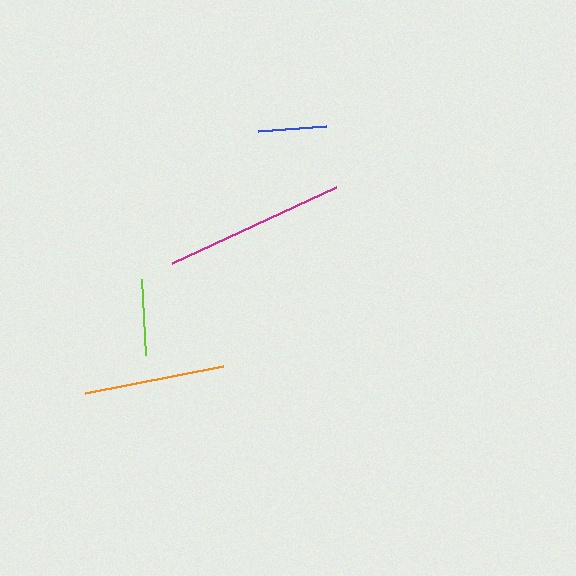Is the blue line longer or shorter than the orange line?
The orange line is longer than the blue line.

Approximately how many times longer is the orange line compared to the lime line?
The orange line is approximately 1.8 times the length of the lime line.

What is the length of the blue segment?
The blue segment is approximately 69 pixels long.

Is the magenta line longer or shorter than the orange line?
The magenta line is longer than the orange line.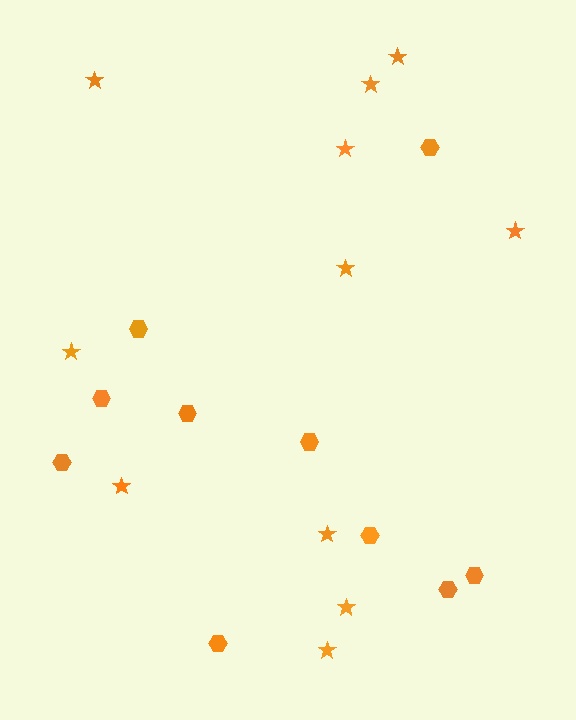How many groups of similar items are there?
There are 2 groups: one group of stars (11) and one group of hexagons (10).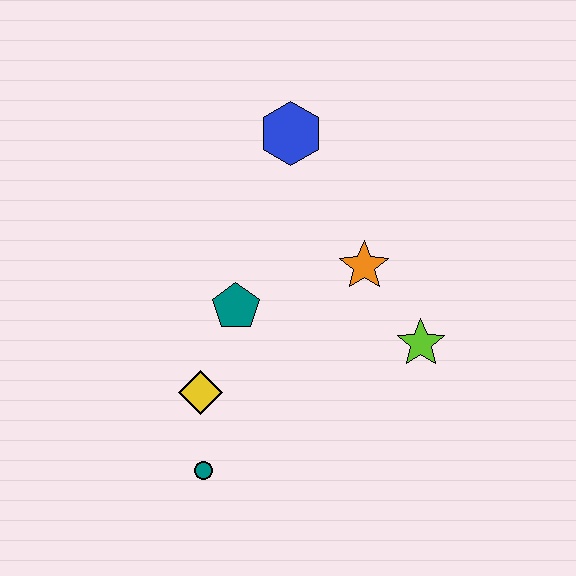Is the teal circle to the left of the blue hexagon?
Yes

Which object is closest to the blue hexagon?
The orange star is closest to the blue hexagon.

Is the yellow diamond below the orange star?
Yes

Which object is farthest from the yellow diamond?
The blue hexagon is farthest from the yellow diamond.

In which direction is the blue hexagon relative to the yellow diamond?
The blue hexagon is above the yellow diamond.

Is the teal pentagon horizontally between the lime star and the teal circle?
Yes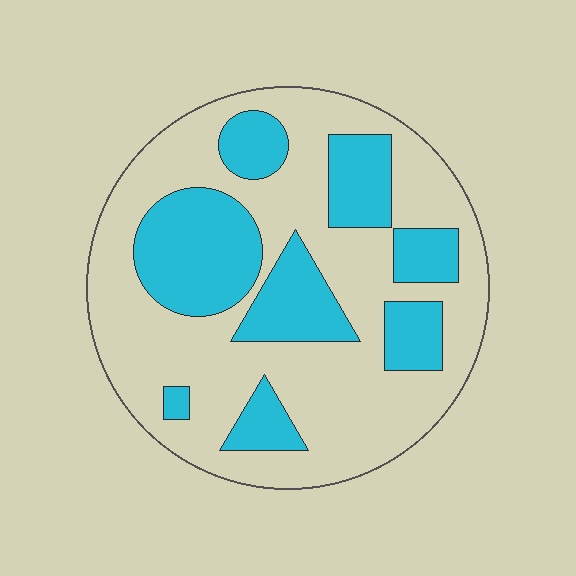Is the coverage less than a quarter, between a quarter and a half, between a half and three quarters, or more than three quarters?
Between a quarter and a half.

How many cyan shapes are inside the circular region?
8.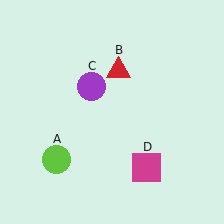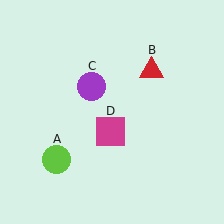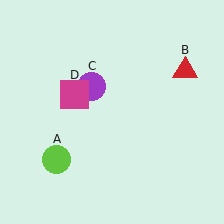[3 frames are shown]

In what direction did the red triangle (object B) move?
The red triangle (object B) moved right.